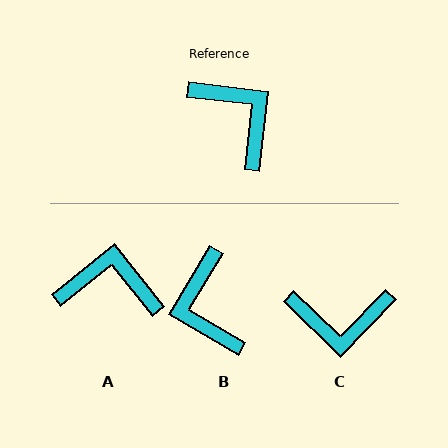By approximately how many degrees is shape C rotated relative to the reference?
Approximately 128 degrees clockwise.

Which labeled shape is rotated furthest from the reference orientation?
B, about 156 degrees away.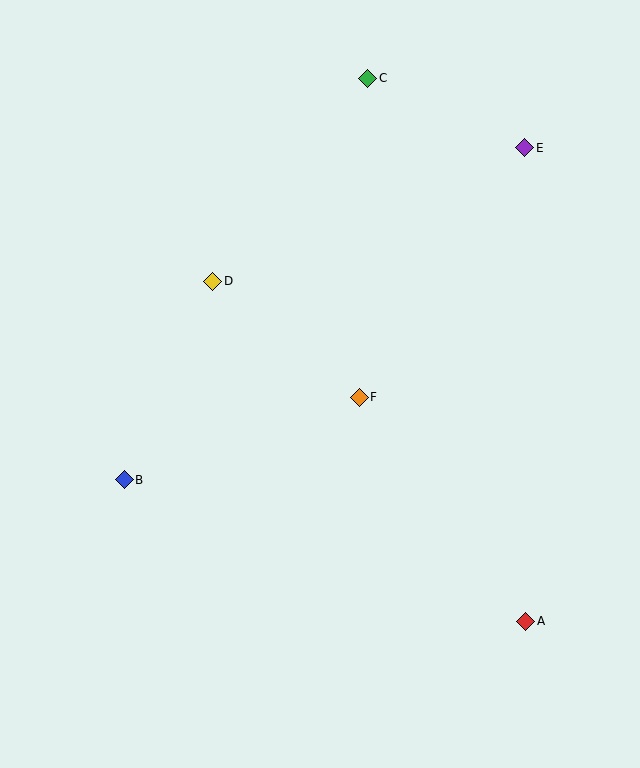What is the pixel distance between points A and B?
The distance between A and B is 425 pixels.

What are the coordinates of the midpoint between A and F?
The midpoint between A and F is at (442, 509).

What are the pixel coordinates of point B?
Point B is at (124, 480).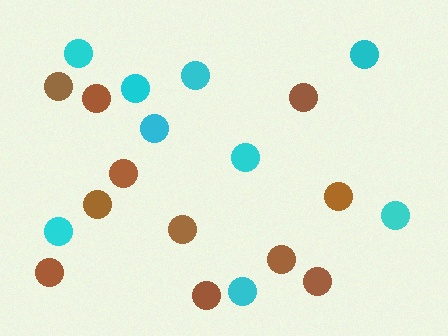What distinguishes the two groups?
There are 2 groups: one group of brown circles (11) and one group of cyan circles (9).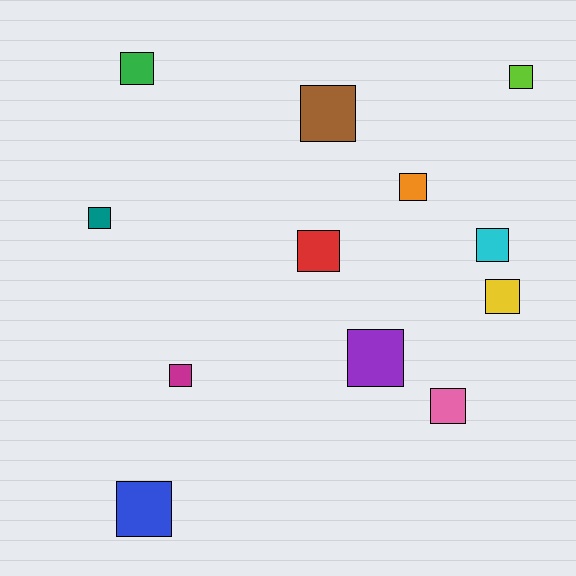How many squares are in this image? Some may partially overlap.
There are 12 squares.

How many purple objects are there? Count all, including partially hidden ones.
There is 1 purple object.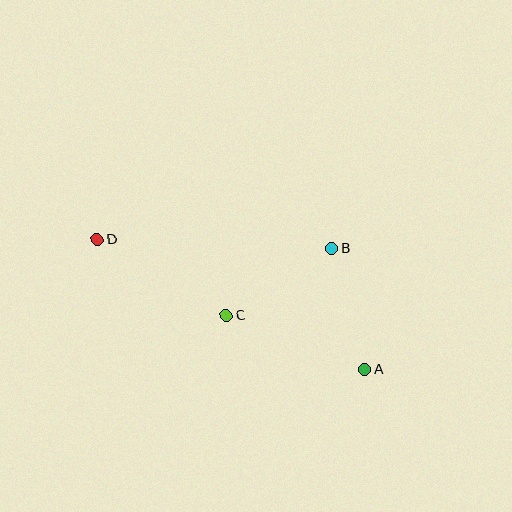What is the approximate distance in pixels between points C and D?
The distance between C and D is approximately 150 pixels.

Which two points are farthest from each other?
Points A and D are farthest from each other.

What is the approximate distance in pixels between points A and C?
The distance between A and C is approximately 148 pixels.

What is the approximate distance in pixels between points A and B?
The distance between A and B is approximately 126 pixels.